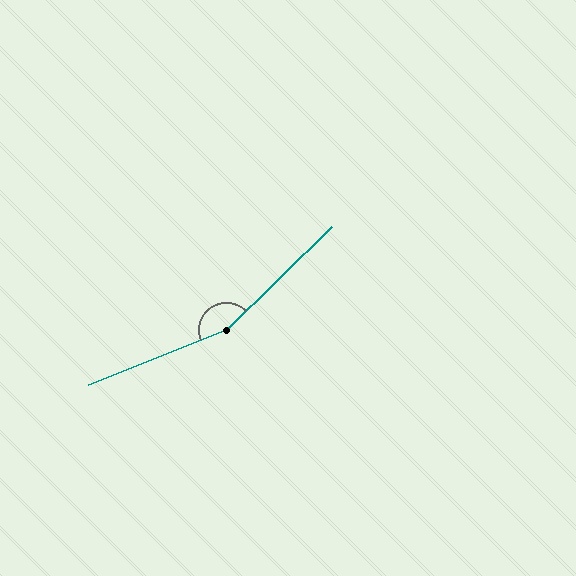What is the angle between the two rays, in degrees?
Approximately 157 degrees.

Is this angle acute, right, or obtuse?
It is obtuse.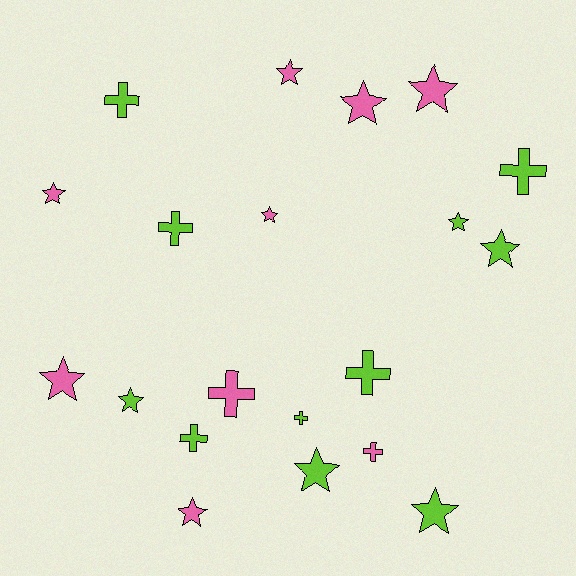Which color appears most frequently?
Lime, with 11 objects.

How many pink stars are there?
There are 7 pink stars.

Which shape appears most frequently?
Star, with 12 objects.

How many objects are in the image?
There are 20 objects.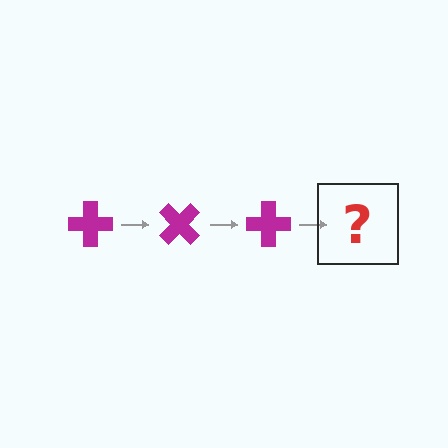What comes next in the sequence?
The next element should be a magenta cross rotated 135 degrees.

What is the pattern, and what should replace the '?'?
The pattern is that the cross rotates 45 degrees each step. The '?' should be a magenta cross rotated 135 degrees.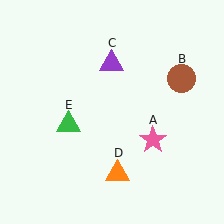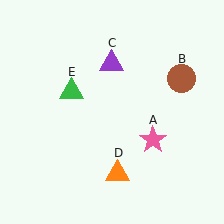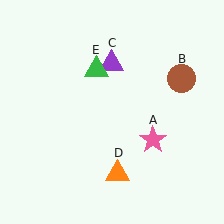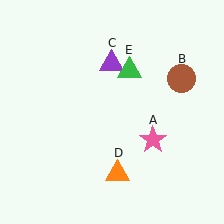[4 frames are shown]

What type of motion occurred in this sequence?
The green triangle (object E) rotated clockwise around the center of the scene.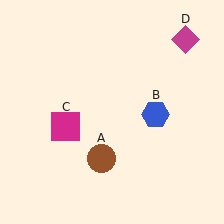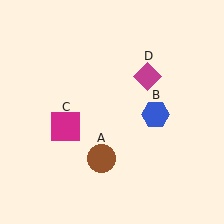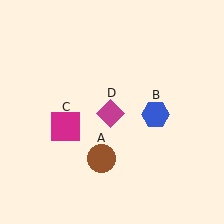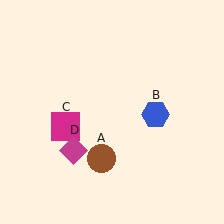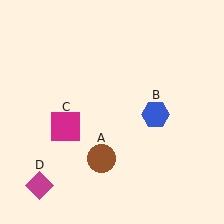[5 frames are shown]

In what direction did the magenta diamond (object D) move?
The magenta diamond (object D) moved down and to the left.